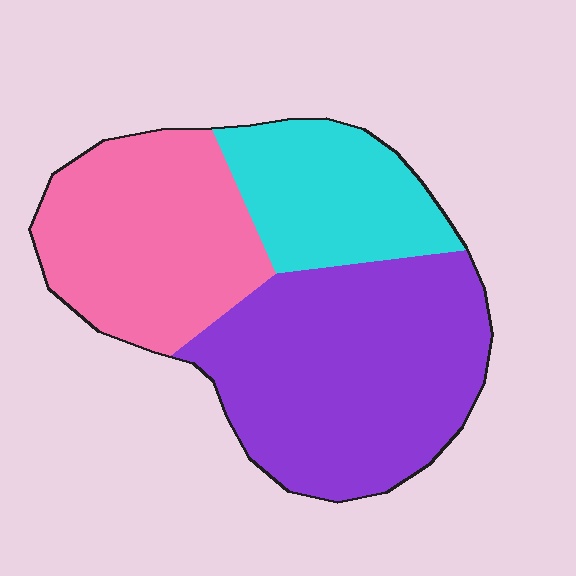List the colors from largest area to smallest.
From largest to smallest: purple, pink, cyan.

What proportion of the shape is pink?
Pink takes up about one third (1/3) of the shape.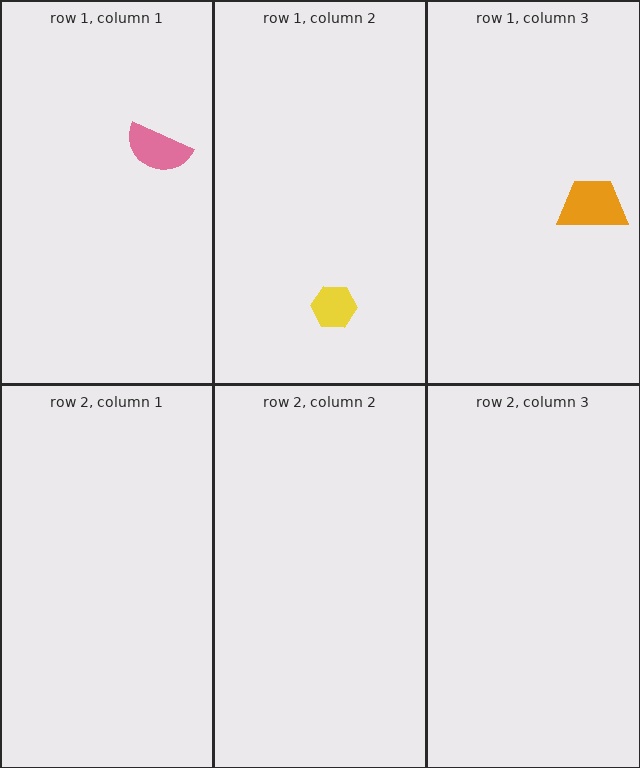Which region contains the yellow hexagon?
The row 1, column 2 region.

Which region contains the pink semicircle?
The row 1, column 1 region.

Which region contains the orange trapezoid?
The row 1, column 3 region.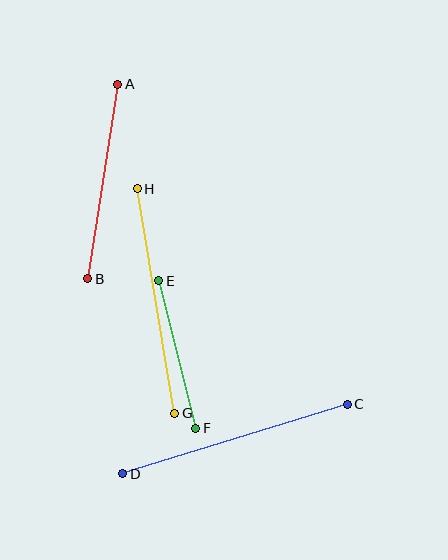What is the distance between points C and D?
The distance is approximately 235 pixels.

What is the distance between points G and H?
The distance is approximately 228 pixels.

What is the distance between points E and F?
The distance is approximately 152 pixels.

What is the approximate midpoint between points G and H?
The midpoint is at approximately (156, 301) pixels.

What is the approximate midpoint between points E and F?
The midpoint is at approximately (177, 355) pixels.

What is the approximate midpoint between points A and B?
The midpoint is at approximately (103, 182) pixels.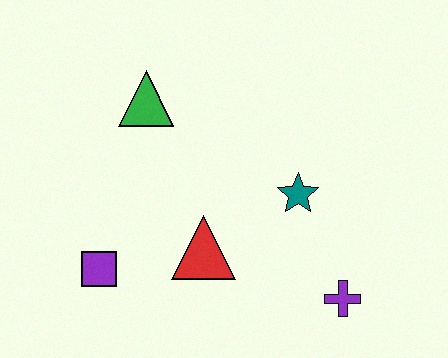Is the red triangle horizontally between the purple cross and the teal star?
No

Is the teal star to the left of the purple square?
No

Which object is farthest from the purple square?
The purple cross is farthest from the purple square.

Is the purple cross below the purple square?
Yes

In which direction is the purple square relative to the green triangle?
The purple square is below the green triangle.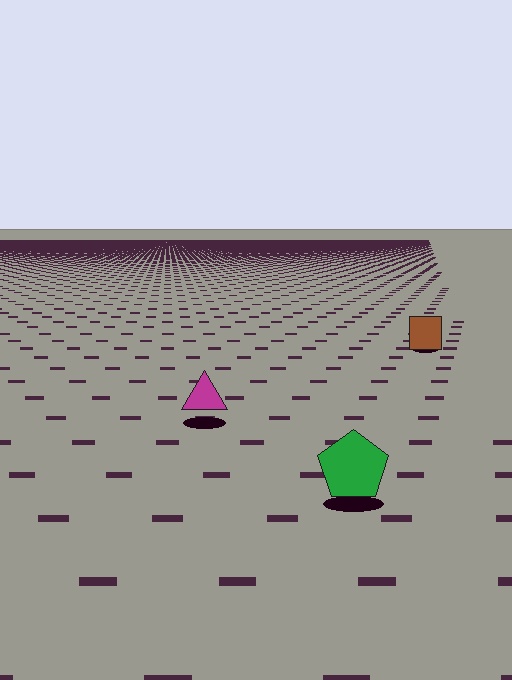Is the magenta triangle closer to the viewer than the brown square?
Yes. The magenta triangle is closer — you can tell from the texture gradient: the ground texture is coarser near it.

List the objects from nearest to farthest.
From nearest to farthest: the green pentagon, the magenta triangle, the brown square.